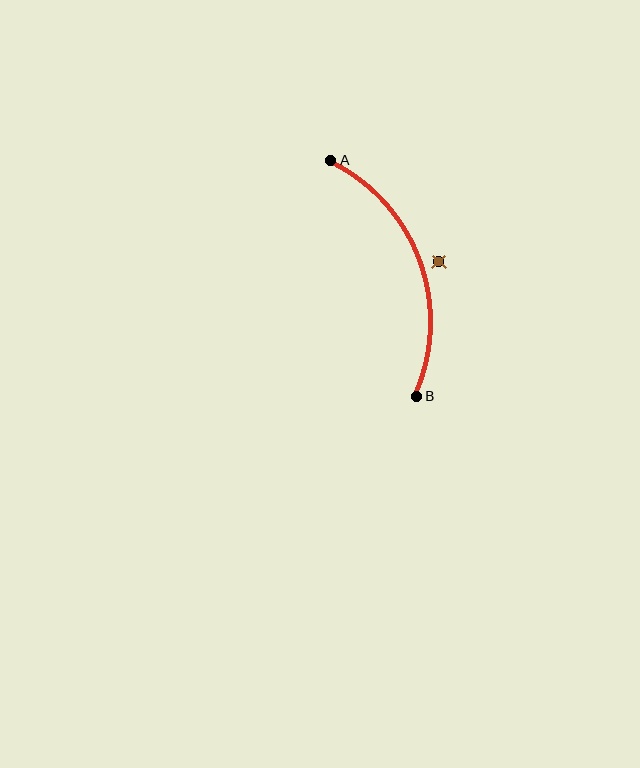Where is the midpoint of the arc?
The arc midpoint is the point on the curve farthest from the straight line joining A and B. It sits to the right of that line.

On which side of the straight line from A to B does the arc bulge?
The arc bulges to the right of the straight line connecting A and B.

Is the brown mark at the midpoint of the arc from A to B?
No — the brown mark does not lie on the arc at all. It sits slightly outside the curve.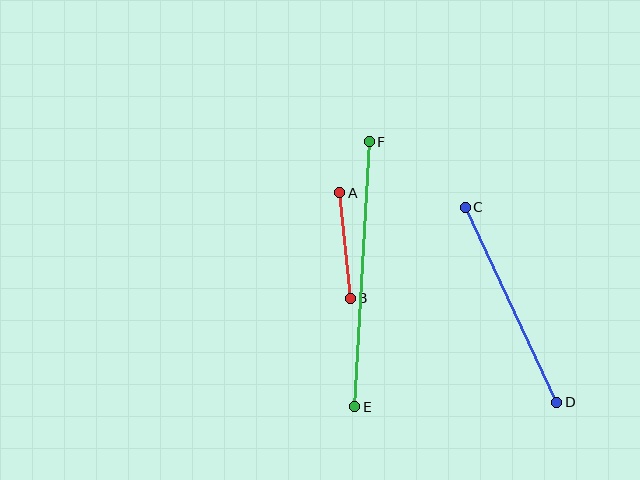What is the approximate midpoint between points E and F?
The midpoint is at approximately (362, 274) pixels.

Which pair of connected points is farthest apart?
Points E and F are farthest apart.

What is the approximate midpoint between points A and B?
The midpoint is at approximately (345, 245) pixels.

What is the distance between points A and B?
The distance is approximately 106 pixels.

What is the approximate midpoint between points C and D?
The midpoint is at approximately (511, 305) pixels.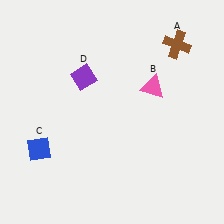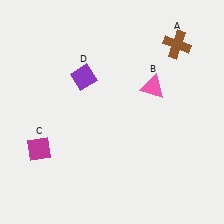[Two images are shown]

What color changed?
The diamond (C) changed from blue in Image 1 to magenta in Image 2.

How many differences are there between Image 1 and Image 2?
There is 1 difference between the two images.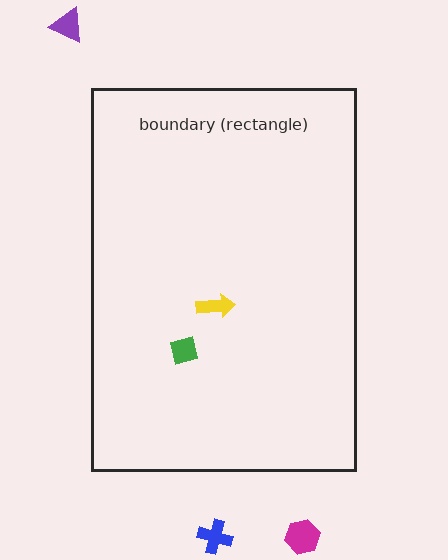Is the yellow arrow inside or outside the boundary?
Inside.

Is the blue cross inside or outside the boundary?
Outside.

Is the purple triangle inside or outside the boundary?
Outside.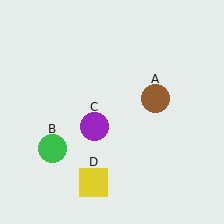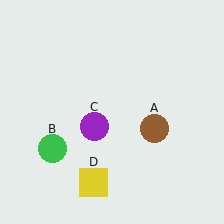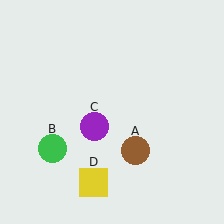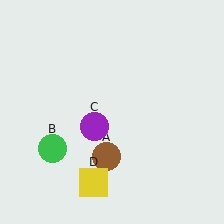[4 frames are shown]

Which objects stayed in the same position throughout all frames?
Green circle (object B) and purple circle (object C) and yellow square (object D) remained stationary.